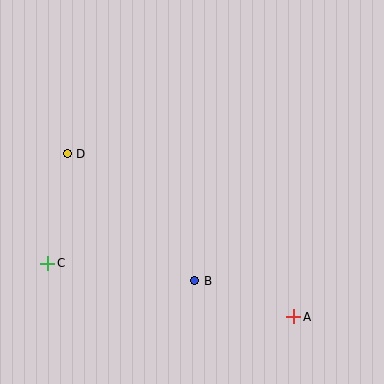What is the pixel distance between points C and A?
The distance between C and A is 252 pixels.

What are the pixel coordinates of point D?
Point D is at (67, 154).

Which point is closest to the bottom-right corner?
Point A is closest to the bottom-right corner.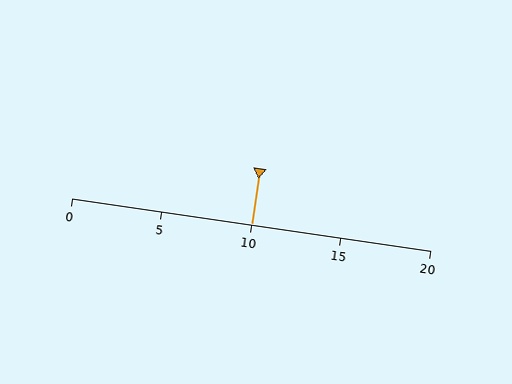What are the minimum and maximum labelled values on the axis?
The axis runs from 0 to 20.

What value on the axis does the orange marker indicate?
The marker indicates approximately 10.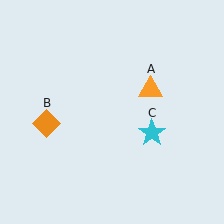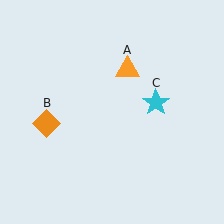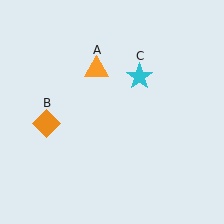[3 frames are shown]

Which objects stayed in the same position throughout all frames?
Orange diamond (object B) remained stationary.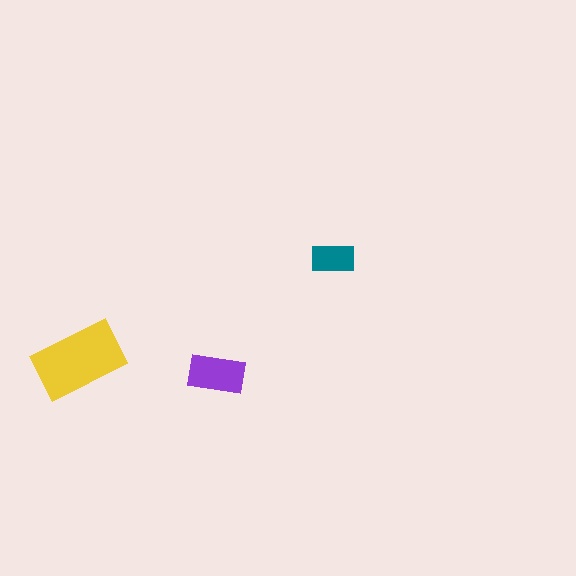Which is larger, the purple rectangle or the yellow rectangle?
The yellow one.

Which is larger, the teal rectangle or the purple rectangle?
The purple one.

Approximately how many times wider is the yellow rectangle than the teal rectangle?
About 2 times wider.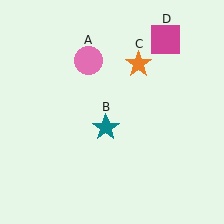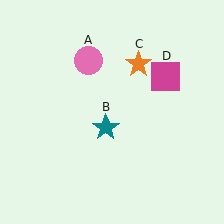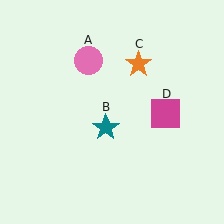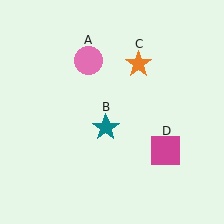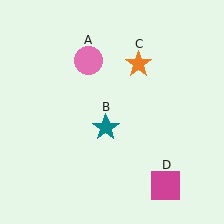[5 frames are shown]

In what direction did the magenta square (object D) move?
The magenta square (object D) moved down.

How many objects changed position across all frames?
1 object changed position: magenta square (object D).